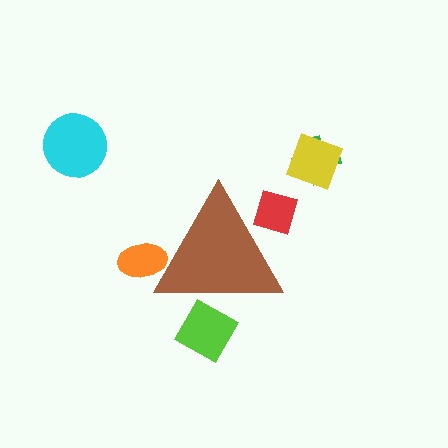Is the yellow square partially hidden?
No, the yellow square is fully visible.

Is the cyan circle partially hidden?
No, the cyan circle is fully visible.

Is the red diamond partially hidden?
Yes, the red diamond is partially hidden behind the brown triangle.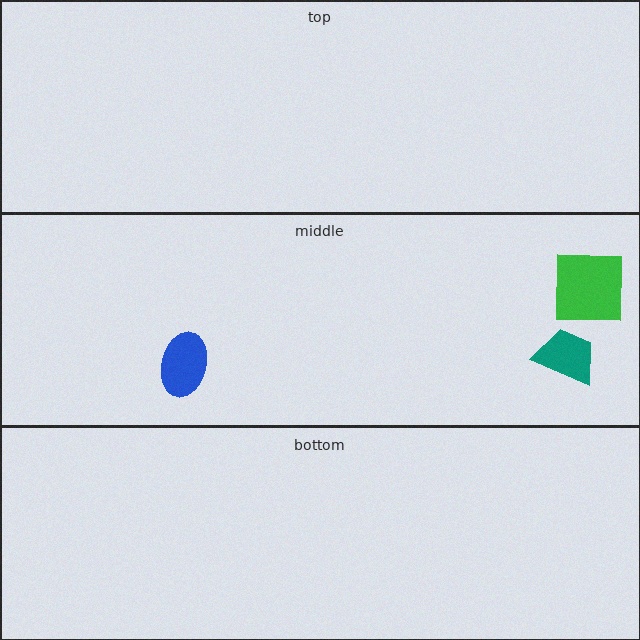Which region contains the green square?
The middle region.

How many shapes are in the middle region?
3.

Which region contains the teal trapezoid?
The middle region.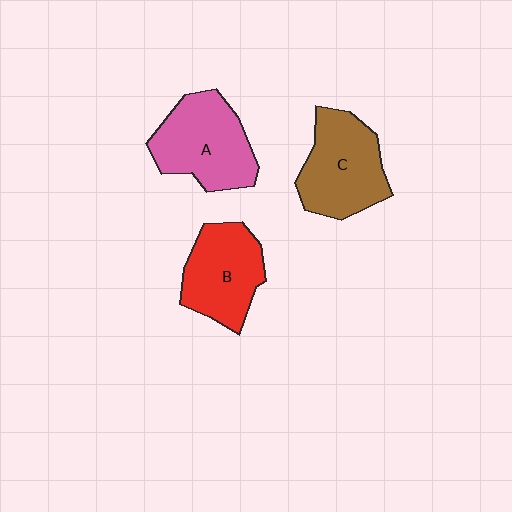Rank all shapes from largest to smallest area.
From largest to smallest: A (pink), C (brown), B (red).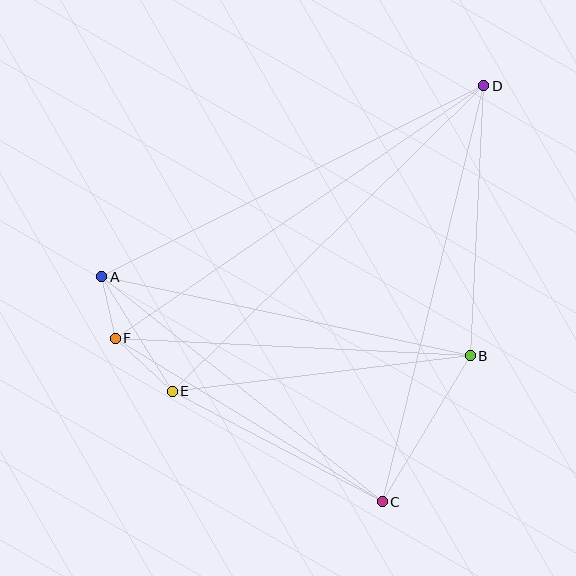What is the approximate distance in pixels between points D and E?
The distance between D and E is approximately 437 pixels.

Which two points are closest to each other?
Points A and F are closest to each other.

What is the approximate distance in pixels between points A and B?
The distance between A and B is approximately 377 pixels.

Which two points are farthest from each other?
Points D and F are farthest from each other.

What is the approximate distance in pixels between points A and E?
The distance between A and E is approximately 134 pixels.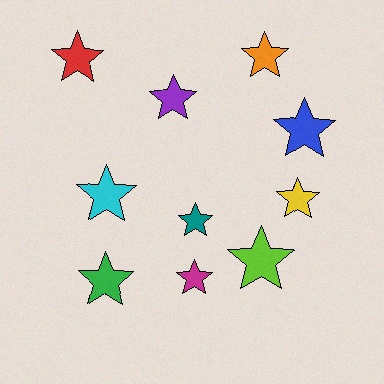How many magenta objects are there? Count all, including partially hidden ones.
There is 1 magenta object.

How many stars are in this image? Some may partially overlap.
There are 10 stars.